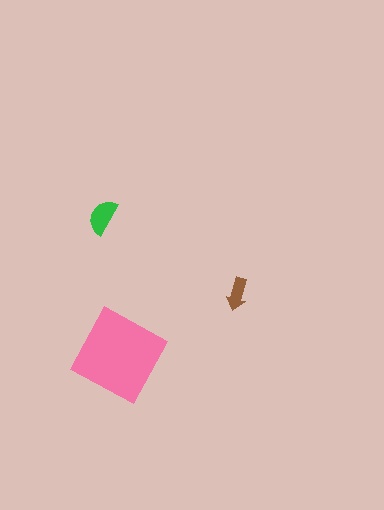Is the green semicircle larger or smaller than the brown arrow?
Larger.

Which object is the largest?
The pink diamond.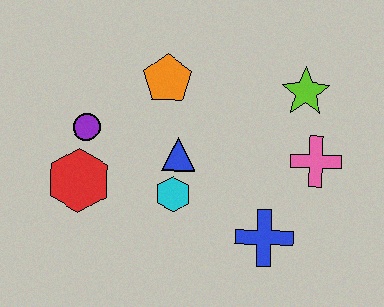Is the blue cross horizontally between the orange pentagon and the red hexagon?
No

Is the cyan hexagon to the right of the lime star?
No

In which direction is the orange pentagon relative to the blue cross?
The orange pentagon is above the blue cross.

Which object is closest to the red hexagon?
The purple circle is closest to the red hexagon.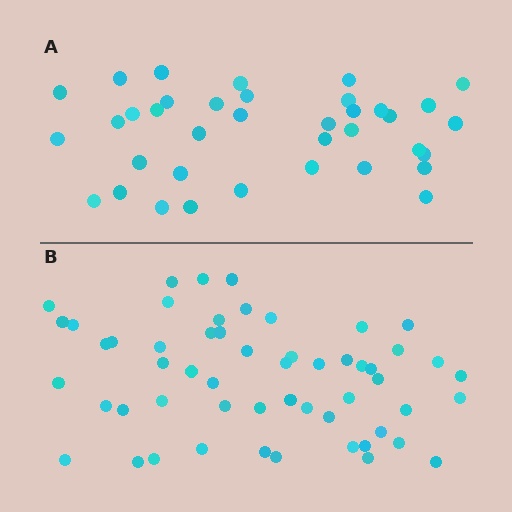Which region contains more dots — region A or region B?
Region B (the bottom region) has more dots.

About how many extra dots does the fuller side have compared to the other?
Region B has approximately 20 more dots than region A.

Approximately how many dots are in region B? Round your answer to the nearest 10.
About 60 dots. (The exact count is 55, which rounds to 60.)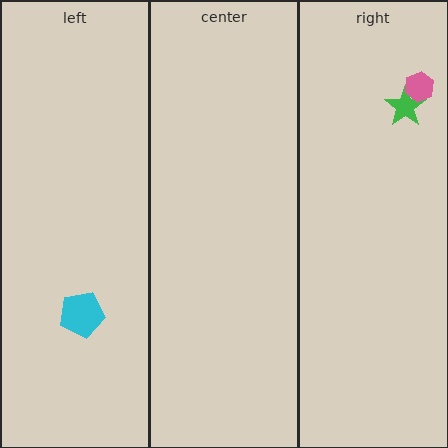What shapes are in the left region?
The cyan pentagon.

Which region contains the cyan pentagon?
The left region.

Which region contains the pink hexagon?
The right region.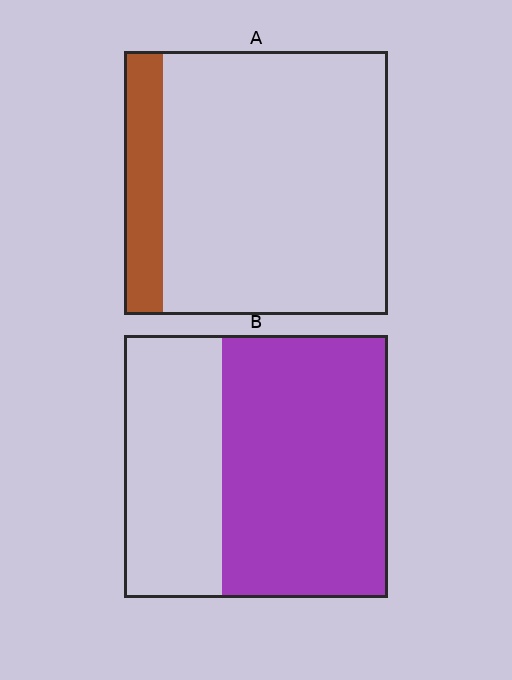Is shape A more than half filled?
No.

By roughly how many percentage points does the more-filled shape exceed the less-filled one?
By roughly 50 percentage points (B over A).